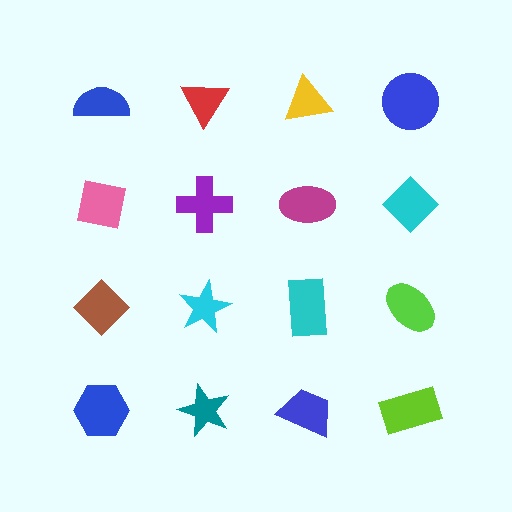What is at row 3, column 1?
A brown diamond.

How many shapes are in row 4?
4 shapes.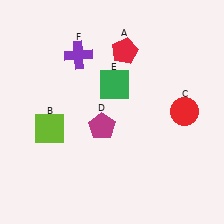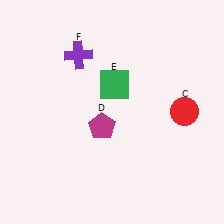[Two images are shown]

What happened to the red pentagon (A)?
The red pentagon (A) was removed in Image 2. It was in the top-right area of Image 1.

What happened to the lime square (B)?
The lime square (B) was removed in Image 2. It was in the bottom-left area of Image 1.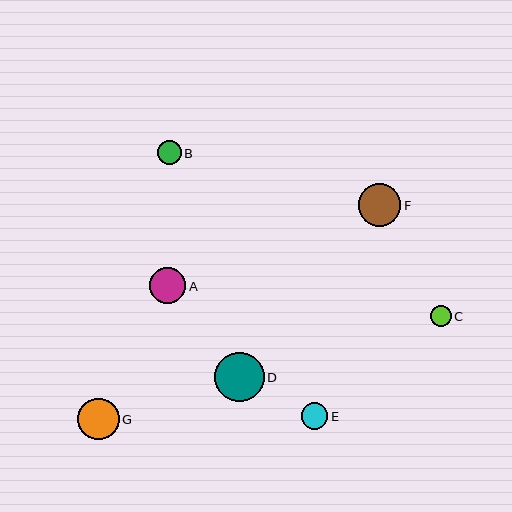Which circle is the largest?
Circle D is the largest with a size of approximately 50 pixels.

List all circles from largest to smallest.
From largest to smallest: D, F, G, A, E, B, C.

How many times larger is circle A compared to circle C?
Circle A is approximately 1.7 times the size of circle C.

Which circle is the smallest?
Circle C is the smallest with a size of approximately 21 pixels.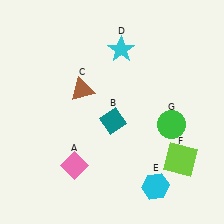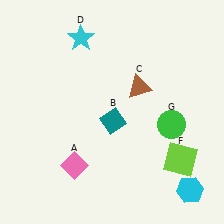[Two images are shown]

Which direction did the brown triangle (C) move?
The brown triangle (C) moved right.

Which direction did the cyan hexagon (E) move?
The cyan hexagon (E) moved right.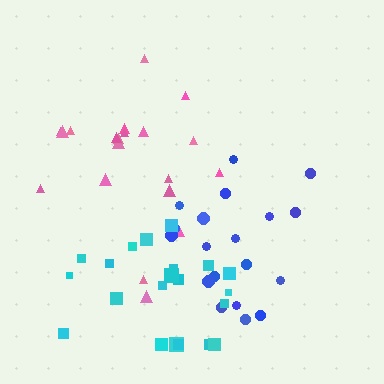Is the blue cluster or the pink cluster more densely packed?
Blue.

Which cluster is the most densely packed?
Blue.